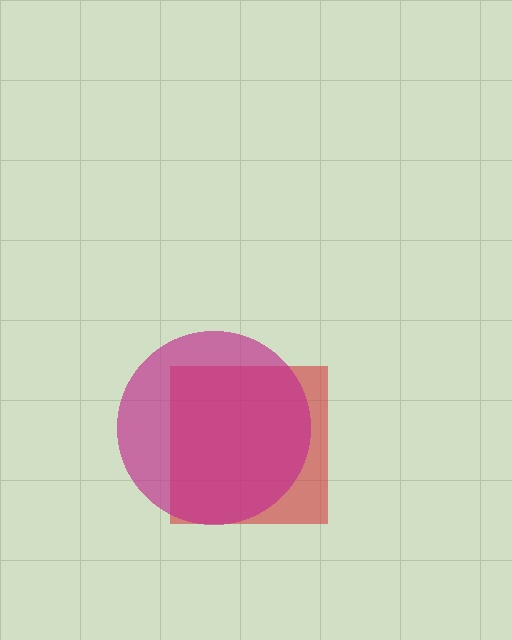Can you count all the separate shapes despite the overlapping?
Yes, there are 2 separate shapes.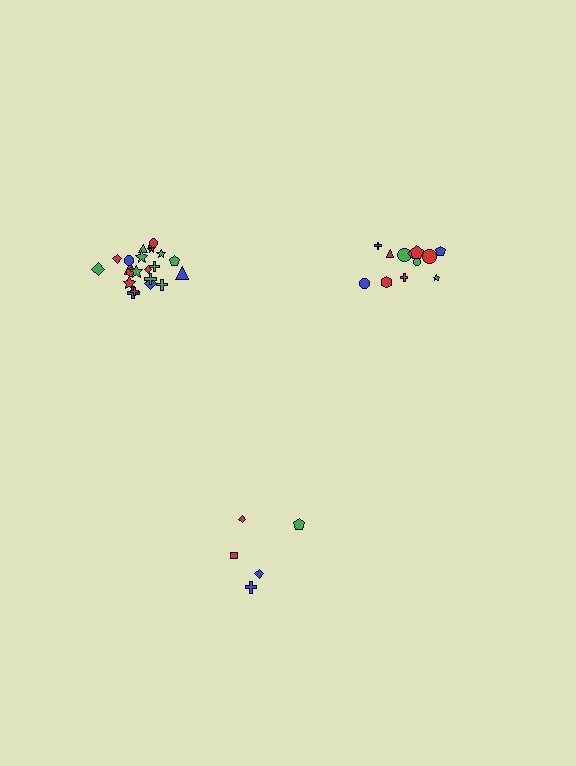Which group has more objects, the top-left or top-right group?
The top-left group.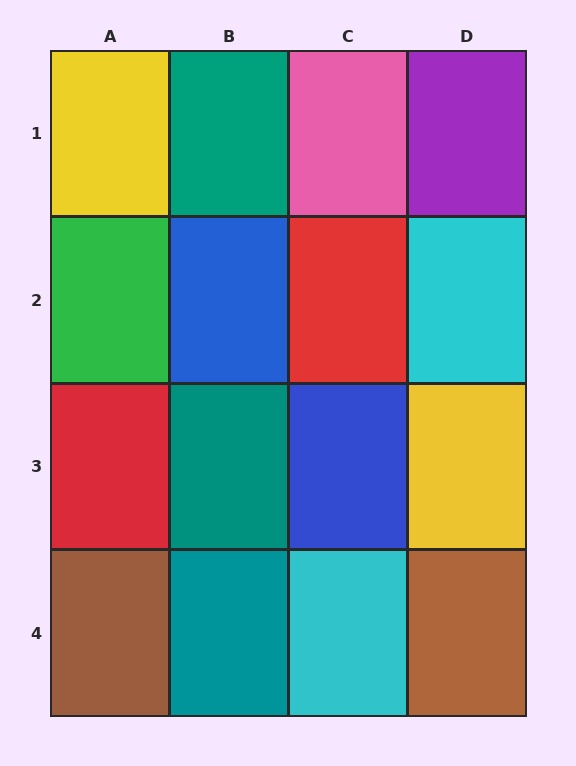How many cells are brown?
2 cells are brown.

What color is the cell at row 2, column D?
Cyan.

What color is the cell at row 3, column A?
Red.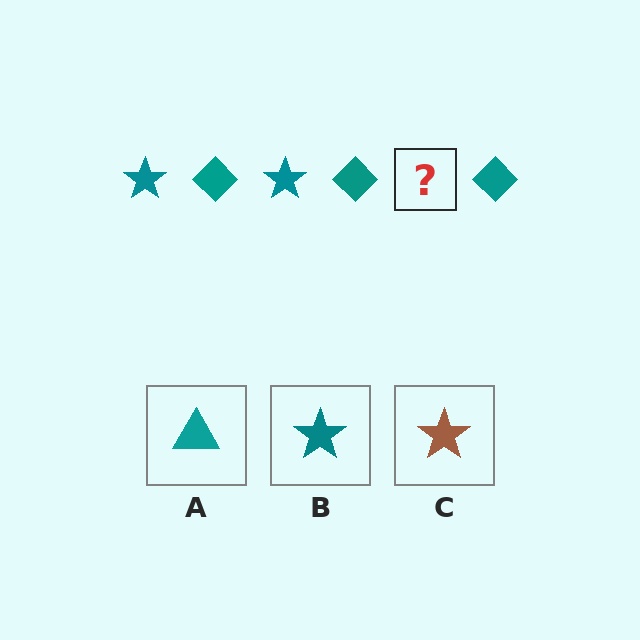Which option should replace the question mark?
Option B.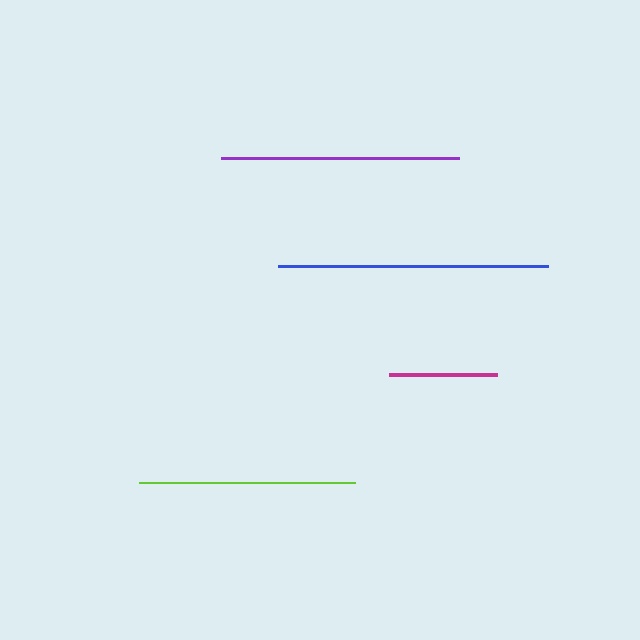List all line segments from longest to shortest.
From longest to shortest: blue, purple, lime, magenta.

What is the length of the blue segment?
The blue segment is approximately 270 pixels long.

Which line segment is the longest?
The blue line is the longest at approximately 270 pixels.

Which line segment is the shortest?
The magenta line is the shortest at approximately 108 pixels.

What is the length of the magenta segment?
The magenta segment is approximately 108 pixels long.